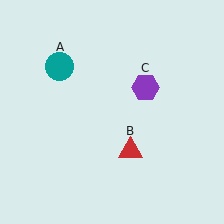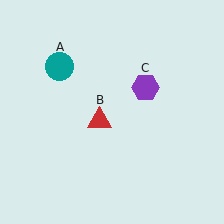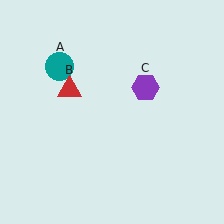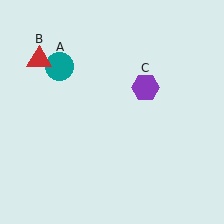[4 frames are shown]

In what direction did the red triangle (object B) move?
The red triangle (object B) moved up and to the left.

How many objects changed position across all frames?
1 object changed position: red triangle (object B).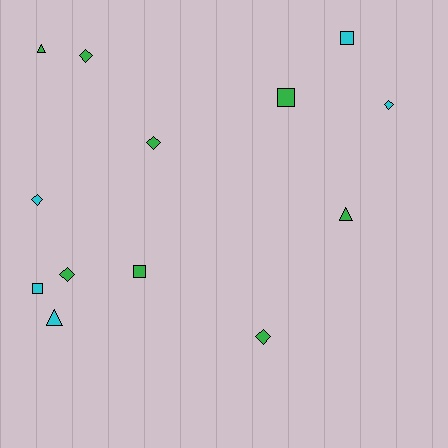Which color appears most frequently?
Green, with 8 objects.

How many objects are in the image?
There are 13 objects.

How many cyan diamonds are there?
There are 2 cyan diamonds.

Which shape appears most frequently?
Diamond, with 6 objects.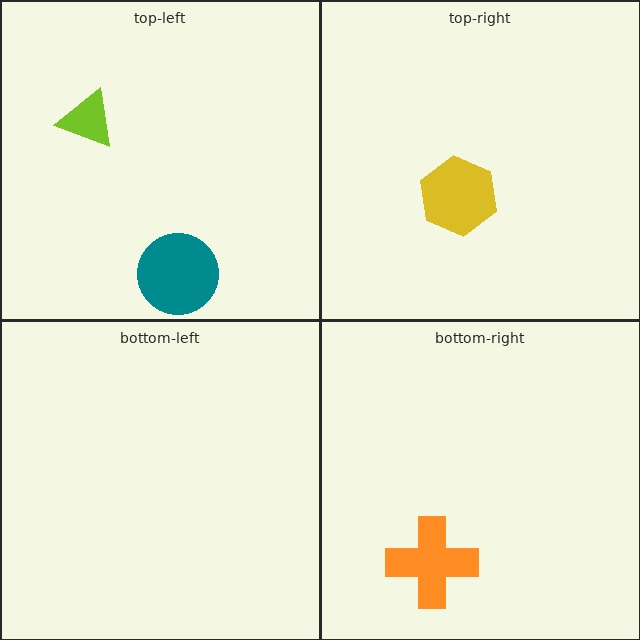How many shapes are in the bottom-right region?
1.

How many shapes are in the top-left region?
2.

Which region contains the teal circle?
The top-left region.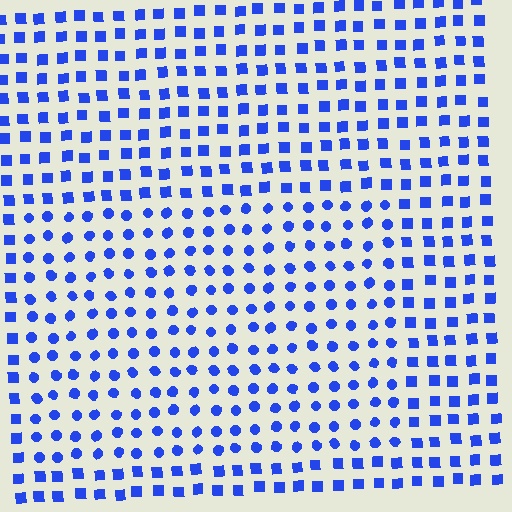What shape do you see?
I see a rectangle.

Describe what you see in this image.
The image is filled with small blue elements arranged in a uniform grid. A rectangle-shaped region contains circles, while the surrounding area contains squares. The boundary is defined purely by the change in element shape.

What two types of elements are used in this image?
The image uses circles inside the rectangle region and squares outside it.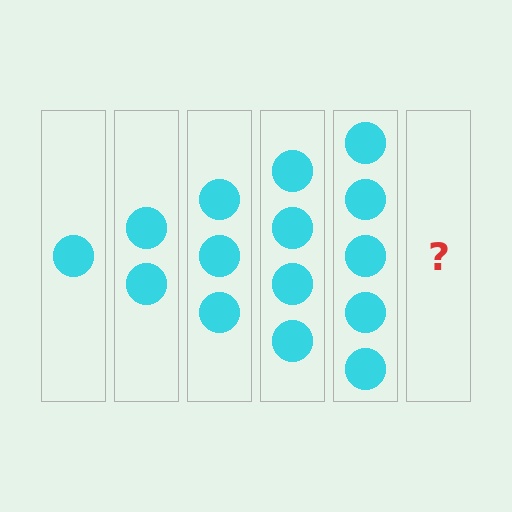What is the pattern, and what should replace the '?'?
The pattern is that each step adds one more circle. The '?' should be 6 circles.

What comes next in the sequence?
The next element should be 6 circles.